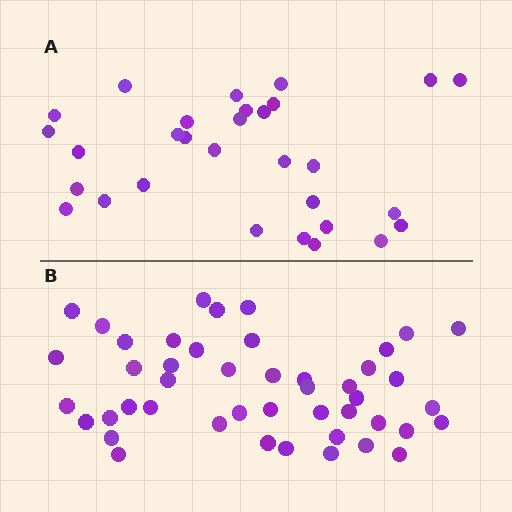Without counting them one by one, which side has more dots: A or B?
Region B (the bottom region) has more dots.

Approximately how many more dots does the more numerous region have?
Region B has approximately 15 more dots than region A.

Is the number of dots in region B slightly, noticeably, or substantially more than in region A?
Region B has substantially more. The ratio is roughly 1.5 to 1.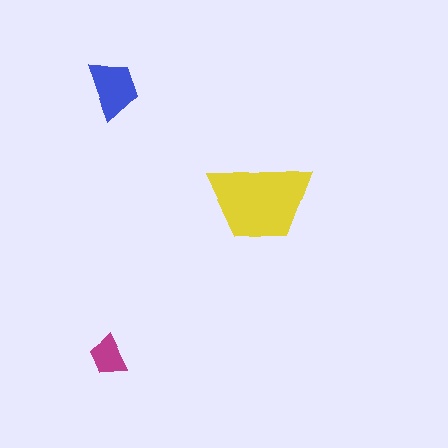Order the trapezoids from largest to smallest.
the yellow one, the blue one, the magenta one.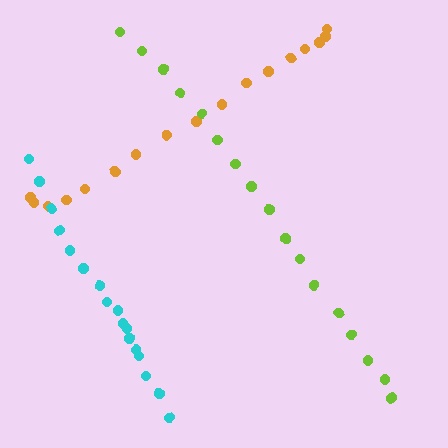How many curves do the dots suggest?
There are 3 distinct paths.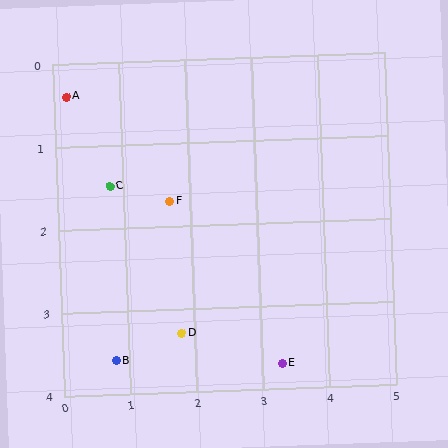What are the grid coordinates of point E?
Point E is at approximately (3.3, 3.7).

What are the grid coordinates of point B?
Point B is at approximately (0.8, 3.6).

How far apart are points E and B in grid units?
Points E and B are about 2.5 grid units apart.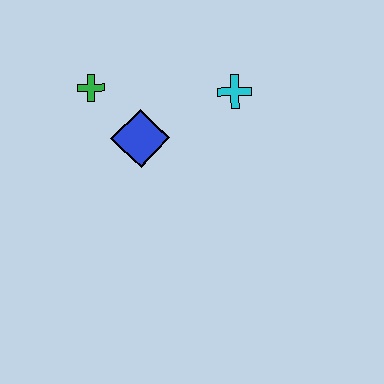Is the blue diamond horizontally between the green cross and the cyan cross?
Yes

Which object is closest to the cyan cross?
The blue diamond is closest to the cyan cross.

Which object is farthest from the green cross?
The cyan cross is farthest from the green cross.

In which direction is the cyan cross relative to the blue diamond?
The cyan cross is to the right of the blue diamond.